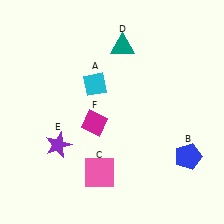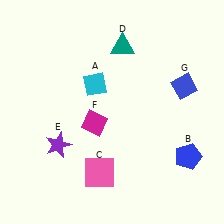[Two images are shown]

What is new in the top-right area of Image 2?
A blue diamond (G) was added in the top-right area of Image 2.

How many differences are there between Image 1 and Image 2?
There is 1 difference between the two images.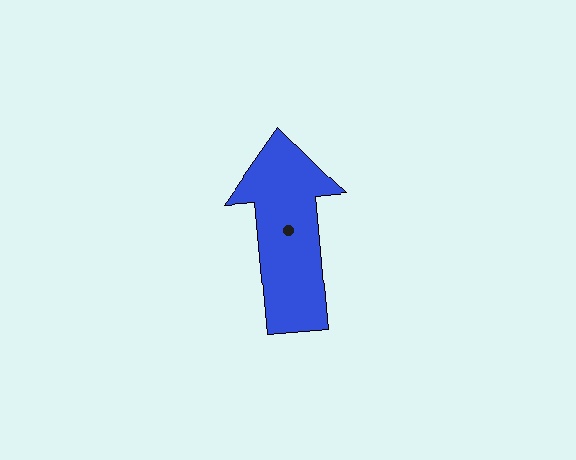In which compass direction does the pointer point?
North.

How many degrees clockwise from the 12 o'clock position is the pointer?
Approximately 355 degrees.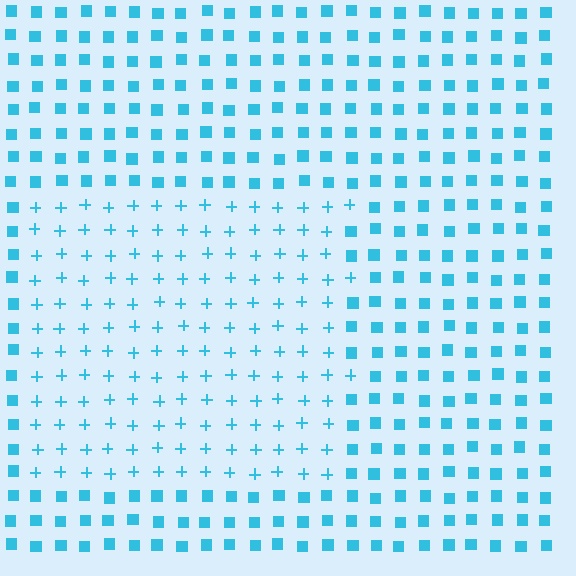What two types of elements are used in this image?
The image uses plus signs inside the rectangle region and squares outside it.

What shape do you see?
I see a rectangle.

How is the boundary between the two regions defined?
The boundary is defined by a change in element shape: plus signs inside vs. squares outside. All elements share the same color and spacing.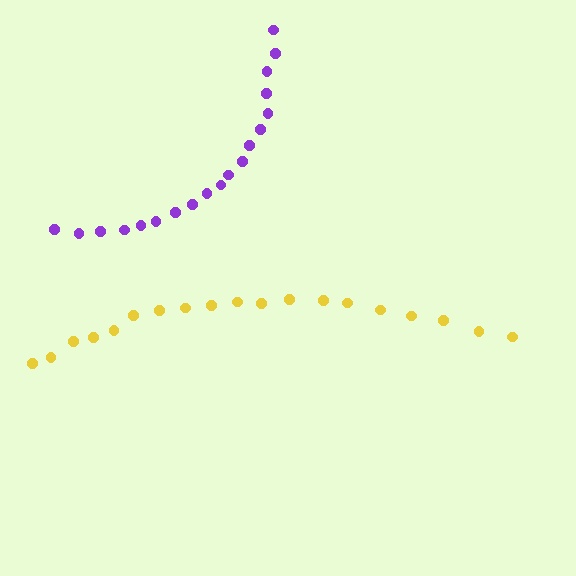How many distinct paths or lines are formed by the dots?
There are 2 distinct paths.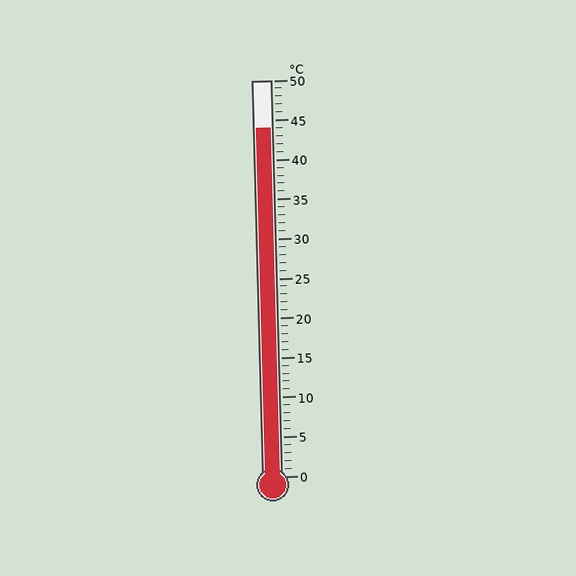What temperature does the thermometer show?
The thermometer shows approximately 44°C.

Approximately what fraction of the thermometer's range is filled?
The thermometer is filled to approximately 90% of its range.